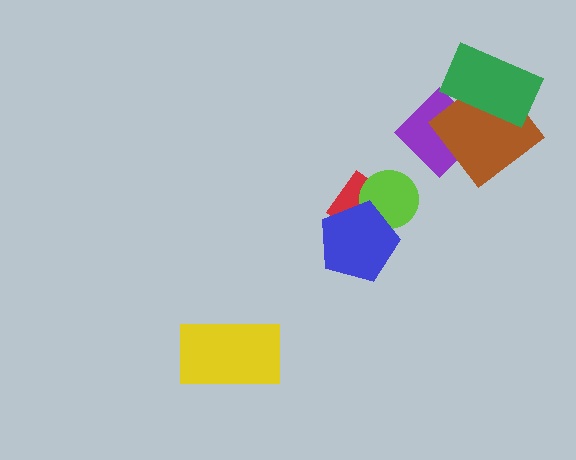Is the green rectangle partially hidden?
No, no other shape covers it.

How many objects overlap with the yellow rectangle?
0 objects overlap with the yellow rectangle.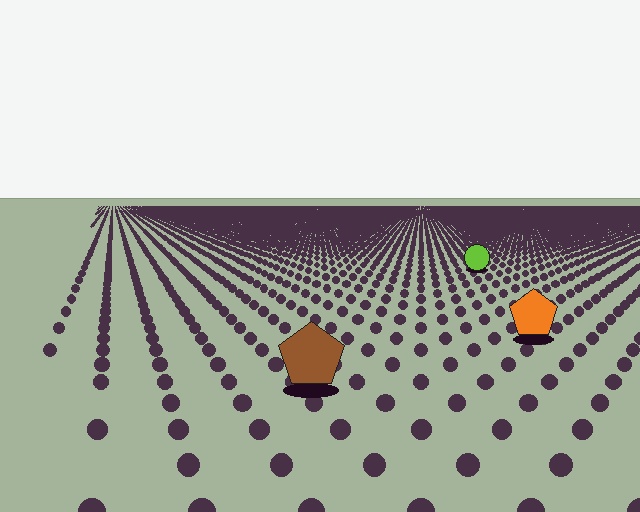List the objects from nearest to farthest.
From nearest to farthest: the brown pentagon, the orange pentagon, the lime circle.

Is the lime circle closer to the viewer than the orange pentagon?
No. The orange pentagon is closer — you can tell from the texture gradient: the ground texture is coarser near it.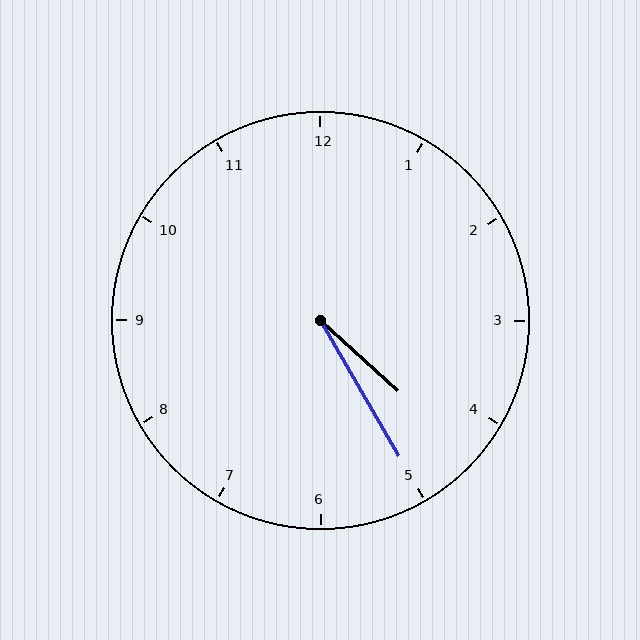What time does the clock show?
4:25.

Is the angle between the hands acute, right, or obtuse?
It is acute.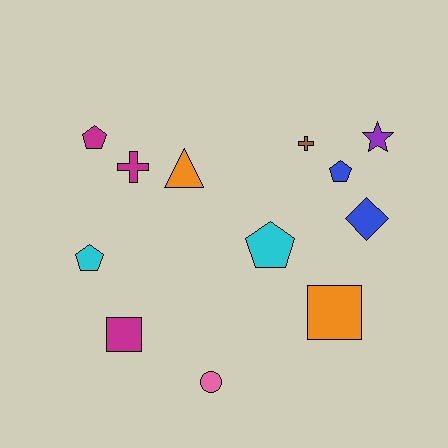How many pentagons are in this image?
There are 4 pentagons.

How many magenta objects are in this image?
There are 3 magenta objects.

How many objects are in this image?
There are 12 objects.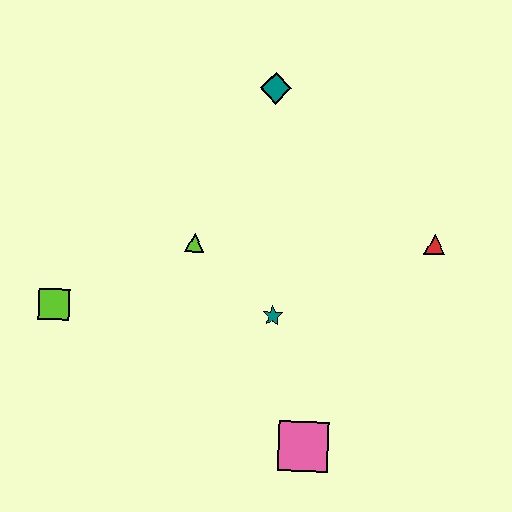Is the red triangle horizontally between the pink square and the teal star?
No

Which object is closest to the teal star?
The lime triangle is closest to the teal star.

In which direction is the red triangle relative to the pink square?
The red triangle is above the pink square.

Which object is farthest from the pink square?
The teal diamond is farthest from the pink square.